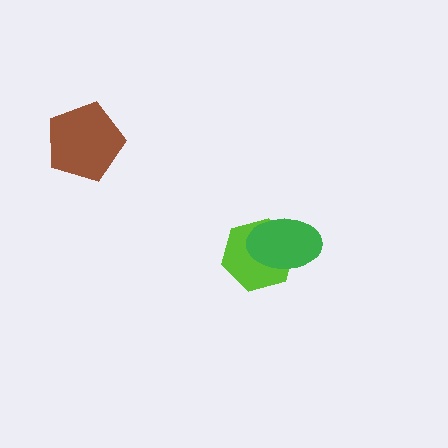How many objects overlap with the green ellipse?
1 object overlaps with the green ellipse.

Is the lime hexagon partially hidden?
Yes, it is partially covered by another shape.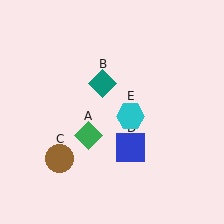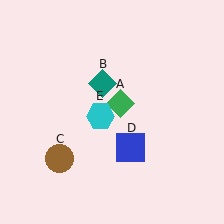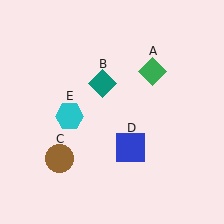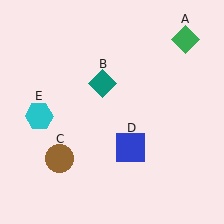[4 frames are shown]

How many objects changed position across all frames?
2 objects changed position: green diamond (object A), cyan hexagon (object E).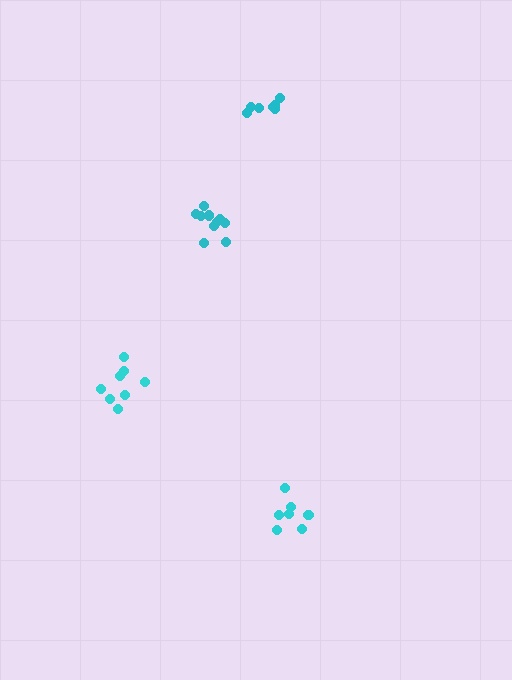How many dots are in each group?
Group 1: 10 dots, Group 2: 7 dots, Group 3: 7 dots, Group 4: 8 dots (32 total).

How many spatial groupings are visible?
There are 4 spatial groupings.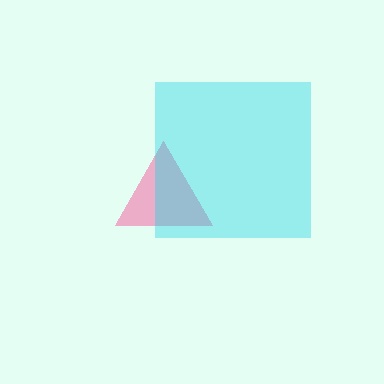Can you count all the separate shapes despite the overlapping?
Yes, there are 2 separate shapes.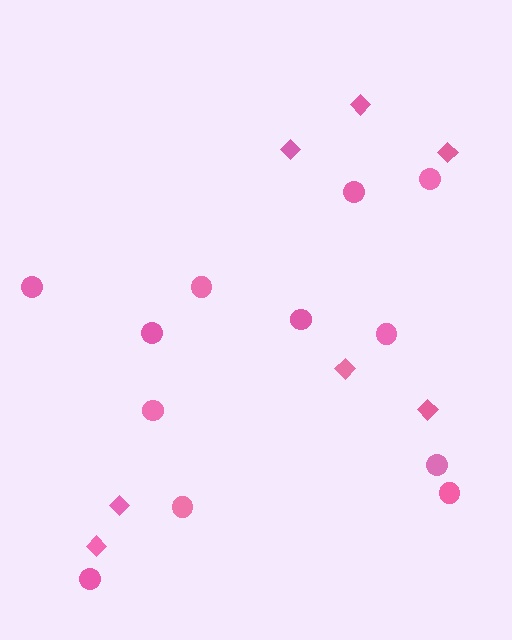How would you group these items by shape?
There are 2 groups: one group of diamonds (7) and one group of circles (12).